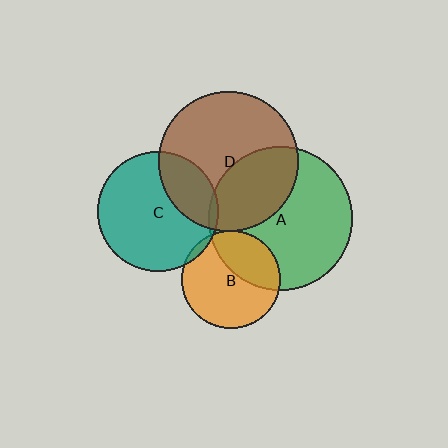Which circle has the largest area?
Circle A (green).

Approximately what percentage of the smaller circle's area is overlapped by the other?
Approximately 25%.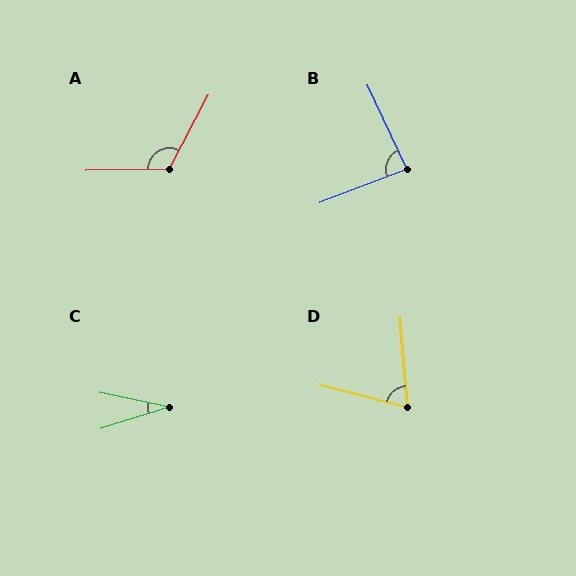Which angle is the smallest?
C, at approximately 30 degrees.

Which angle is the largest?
A, at approximately 119 degrees.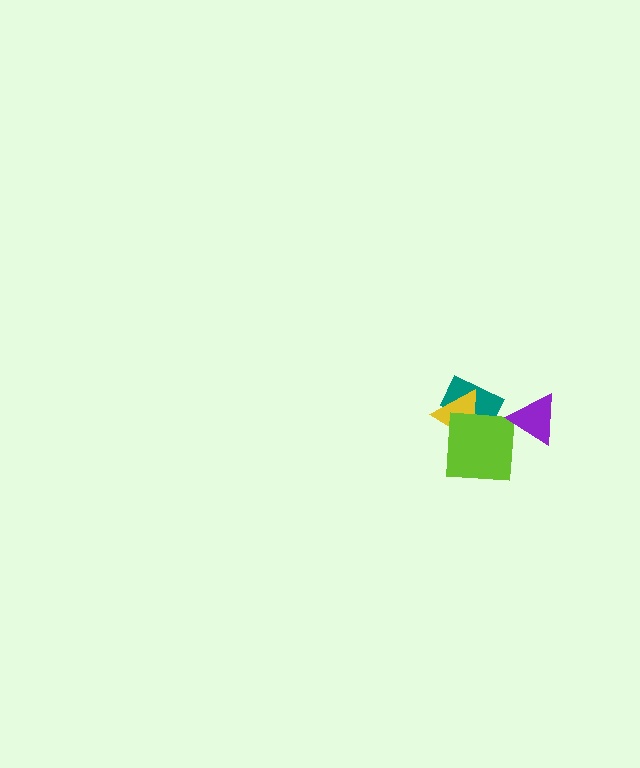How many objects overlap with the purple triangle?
0 objects overlap with the purple triangle.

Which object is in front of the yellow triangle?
The lime square is in front of the yellow triangle.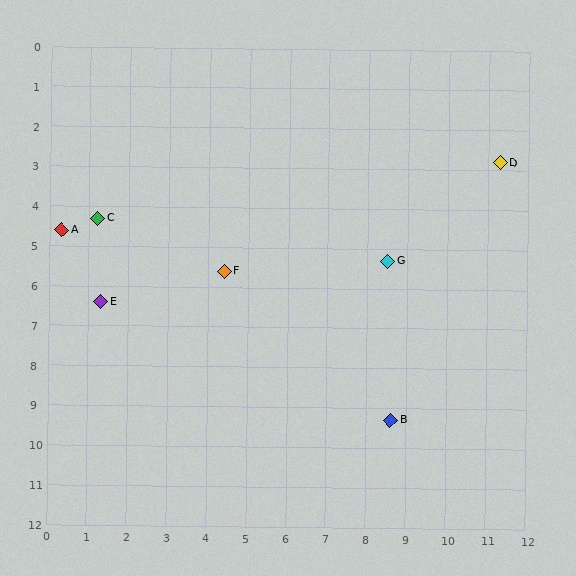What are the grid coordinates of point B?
Point B is at approximately (8.6, 9.3).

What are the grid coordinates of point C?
Point C is at approximately (1.2, 4.3).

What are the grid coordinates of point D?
Point D is at approximately (11.3, 2.8).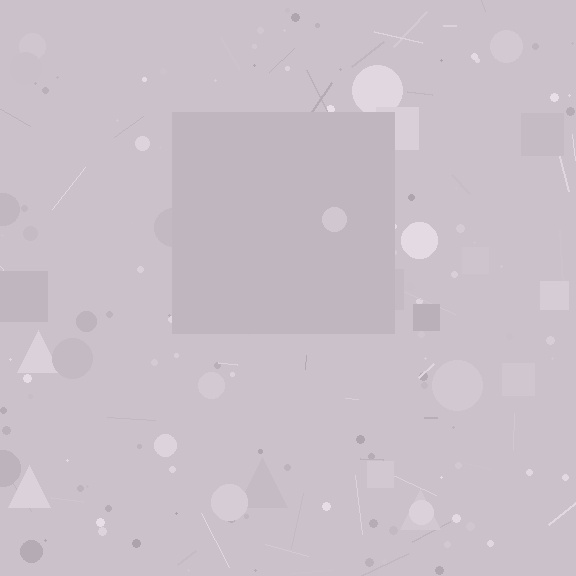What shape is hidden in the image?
A square is hidden in the image.